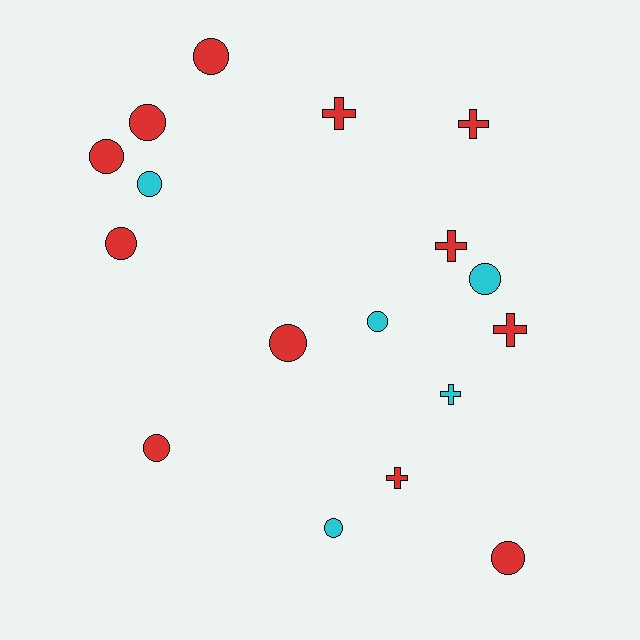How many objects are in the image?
There are 17 objects.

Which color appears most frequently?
Red, with 12 objects.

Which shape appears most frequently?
Circle, with 11 objects.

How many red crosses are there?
There are 5 red crosses.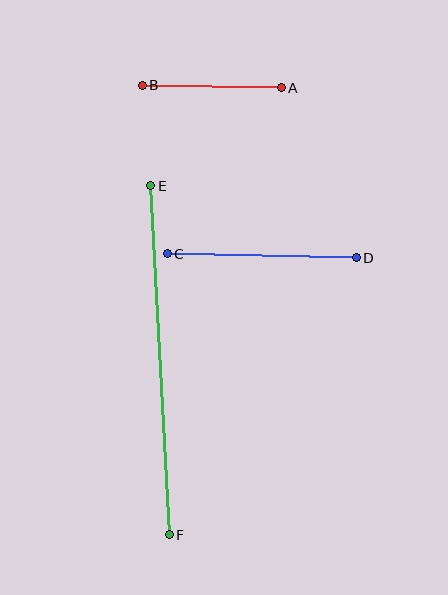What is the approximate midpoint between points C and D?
The midpoint is at approximately (262, 256) pixels.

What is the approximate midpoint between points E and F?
The midpoint is at approximately (160, 360) pixels.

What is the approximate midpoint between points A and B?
The midpoint is at approximately (212, 86) pixels.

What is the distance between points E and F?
The distance is approximately 350 pixels.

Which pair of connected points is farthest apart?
Points E and F are farthest apart.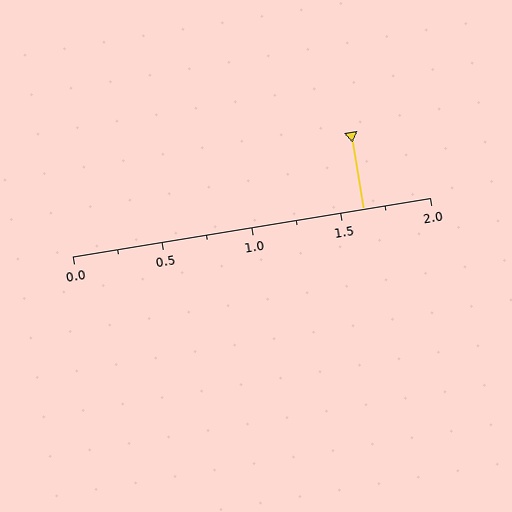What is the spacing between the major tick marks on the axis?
The major ticks are spaced 0.5 apart.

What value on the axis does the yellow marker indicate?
The marker indicates approximately 1.62.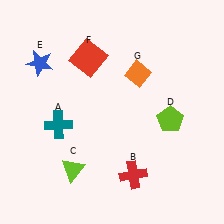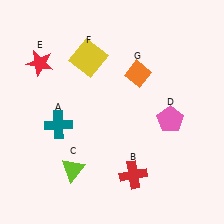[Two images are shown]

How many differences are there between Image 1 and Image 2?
There are 3 differences between the two images.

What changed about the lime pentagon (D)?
In Image 1, D is lime. In Image 2, it changed to pink.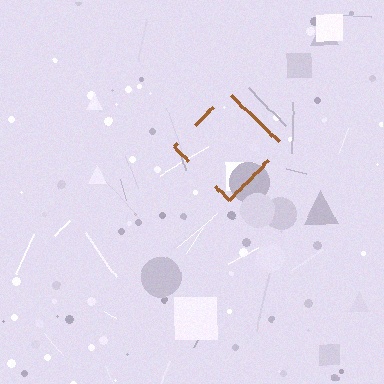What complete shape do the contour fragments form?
The contour fragments form a diamond.